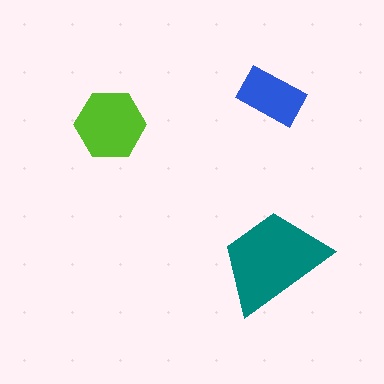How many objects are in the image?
There are 3 objects in the image.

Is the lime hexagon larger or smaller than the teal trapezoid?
Smaller.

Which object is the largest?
The teal trapezoid.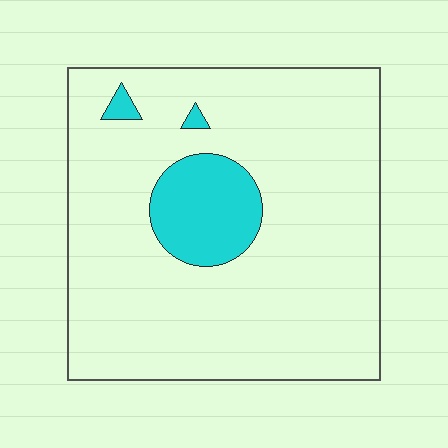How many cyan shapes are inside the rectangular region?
3.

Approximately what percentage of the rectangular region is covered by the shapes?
Approximately 10%.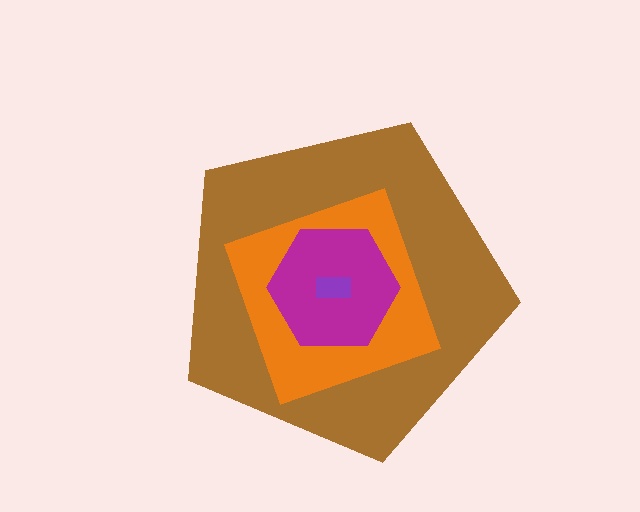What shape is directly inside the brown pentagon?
The orange square.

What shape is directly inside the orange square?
The magenta hexagon.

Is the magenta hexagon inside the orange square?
Yes.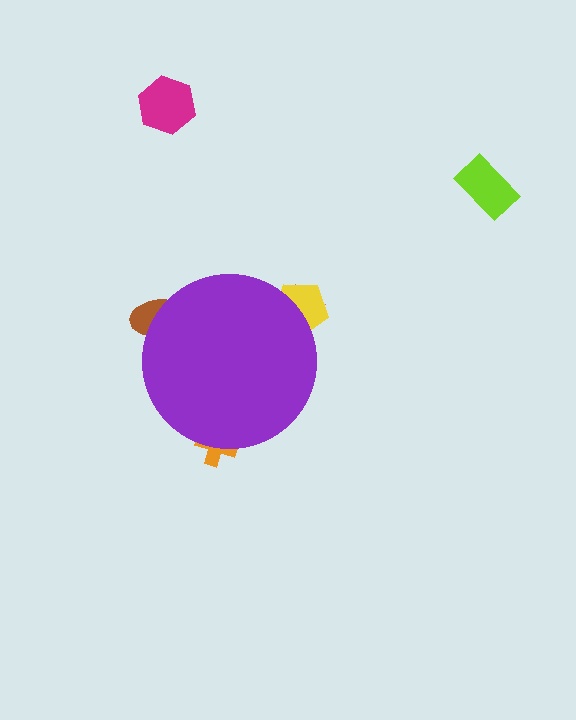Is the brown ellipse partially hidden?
Yes, the brown ellipse is partially hidden behind the purple circle.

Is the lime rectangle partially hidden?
No, the lime rectangle is fully visible.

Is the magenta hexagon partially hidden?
No, the magenta hexagon is fully visible.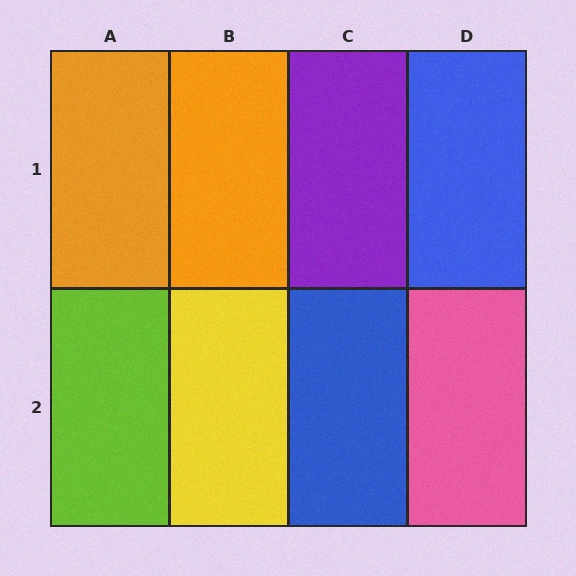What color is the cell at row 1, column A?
Orange.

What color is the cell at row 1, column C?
Purple.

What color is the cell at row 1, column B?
Orange.